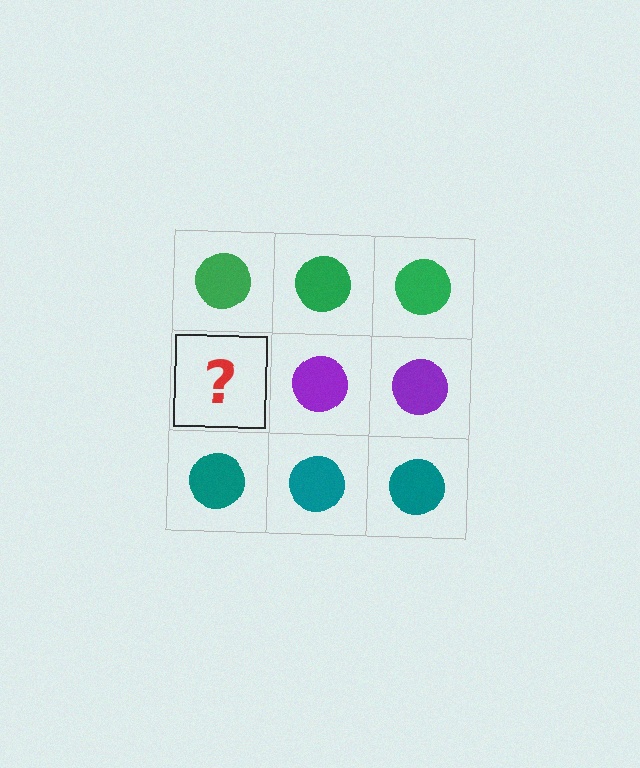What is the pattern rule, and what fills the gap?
The rule is that each row has a consistent color. The gap should be filled with a purple circle.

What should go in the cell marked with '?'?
The missing cell should contain a purple circle.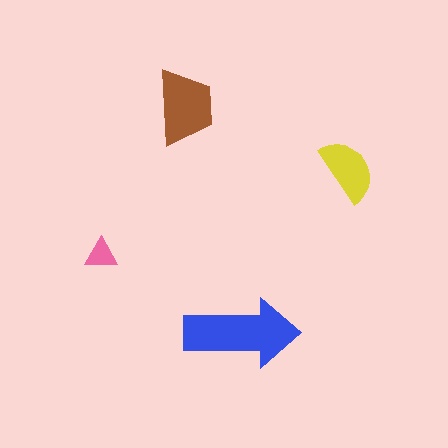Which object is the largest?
The blue arrow.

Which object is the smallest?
The pink triangle.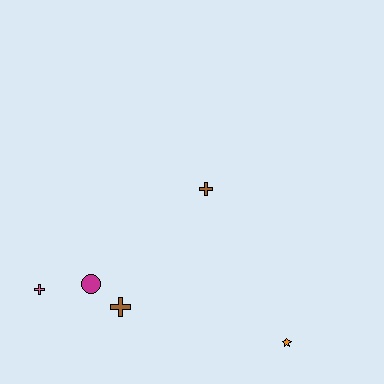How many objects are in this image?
There are 5 objects.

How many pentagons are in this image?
There are no pentagons.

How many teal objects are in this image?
There are no teal objects.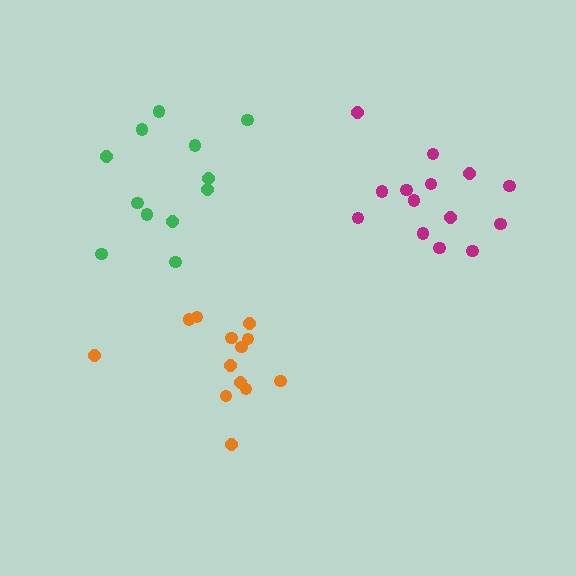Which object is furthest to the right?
The magenta cluster is rightmost.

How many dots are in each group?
Group 1: 14 dots, Group 2: 13 dots, Group 3: 12 dots (39 total).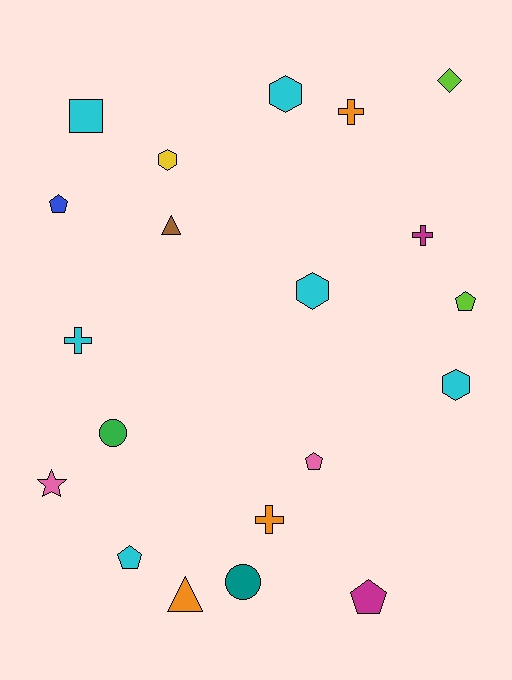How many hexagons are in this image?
There are 4 hexagons.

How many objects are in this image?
There are 20 objects.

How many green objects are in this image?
There is 1 green object.